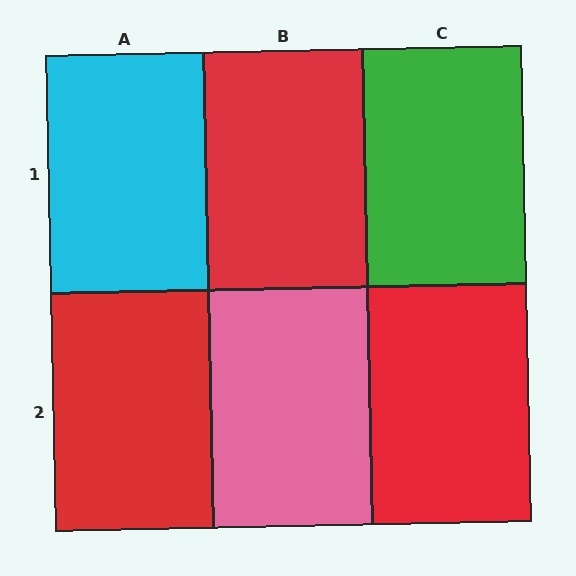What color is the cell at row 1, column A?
Cyan.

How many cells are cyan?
1 cell is cyan.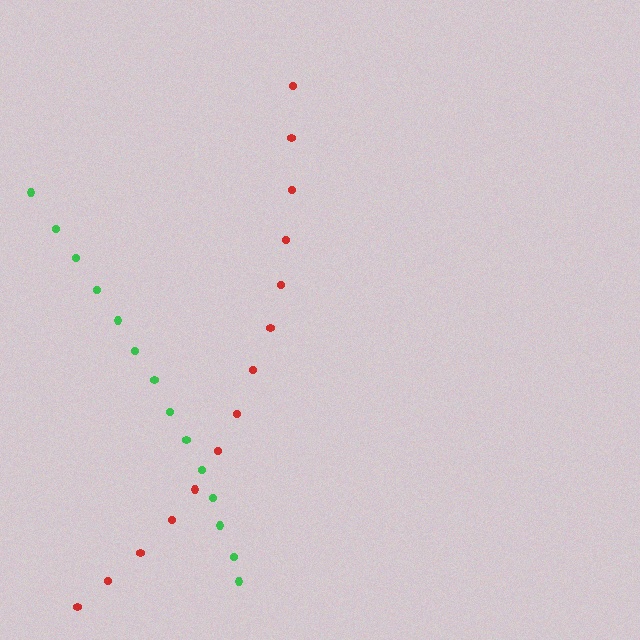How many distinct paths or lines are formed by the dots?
There are 2 distinct paths.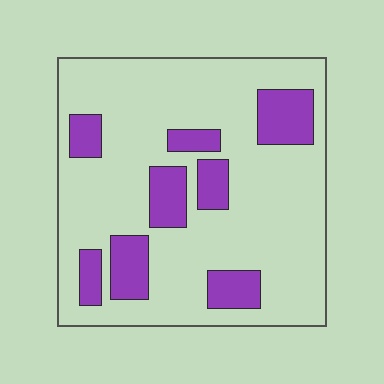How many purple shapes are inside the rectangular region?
8.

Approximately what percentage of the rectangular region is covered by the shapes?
Approximately 20%.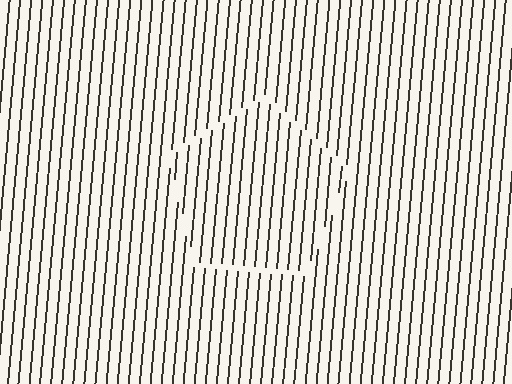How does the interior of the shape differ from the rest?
The interior of the shape contains the same grating, shifted by half a period — the contour is defined by the phase discontinuity where line-ends from the inner and outer gratings abut.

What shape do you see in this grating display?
An illusory pentagon. The interior of the shape contains the same grating, shifted by half a period — the contour is defined by the phase discontinuity where line-ends from the inner and outer gratings abut.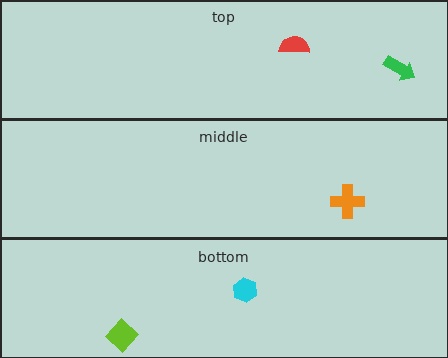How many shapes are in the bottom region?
2.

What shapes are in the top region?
The red semicircle, the green arrow.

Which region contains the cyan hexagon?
The bottom region.